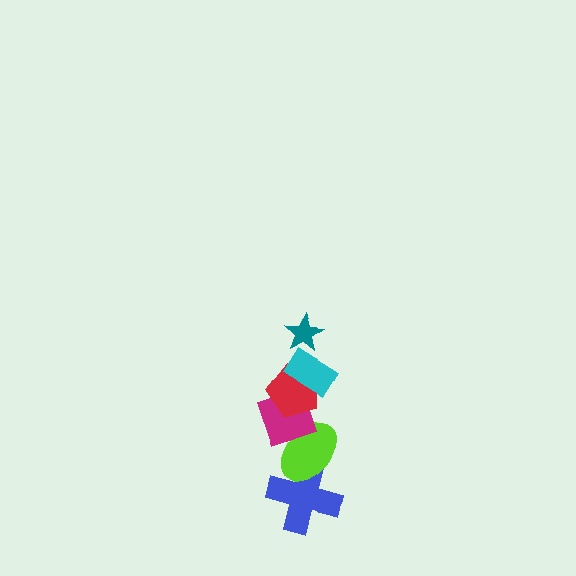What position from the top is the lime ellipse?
The lime ellipse is 5th from the top.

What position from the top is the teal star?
The teal star is 1st from the top.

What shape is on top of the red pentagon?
The cyan rectangle is on top of the red pentagon.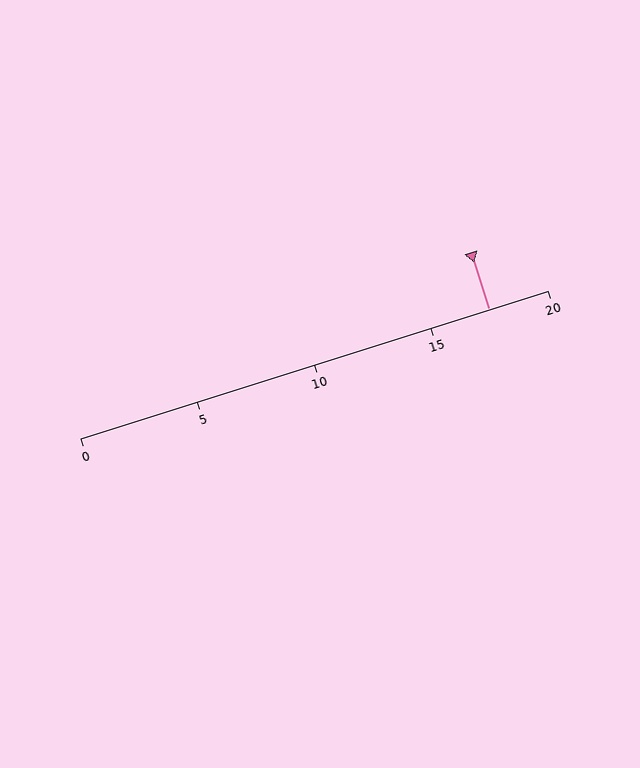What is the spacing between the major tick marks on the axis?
The major ticks are spaced 5 apart.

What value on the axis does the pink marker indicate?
The marker indicates approximately 17.5.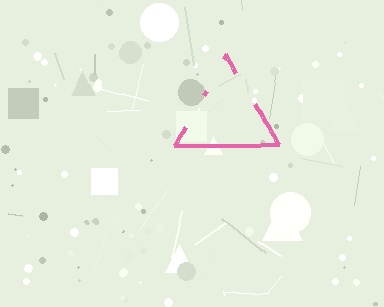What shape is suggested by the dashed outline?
The dashed outline suggests a triangle.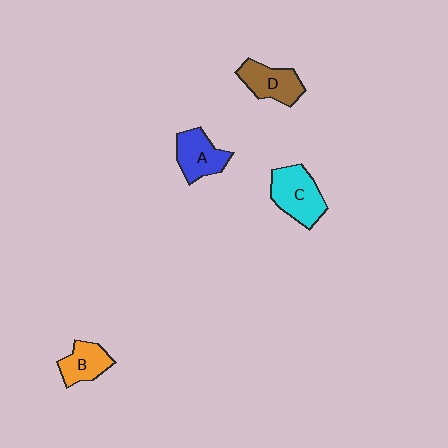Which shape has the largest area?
Shape C (cyan).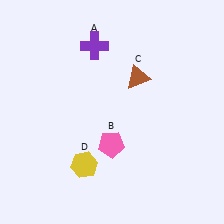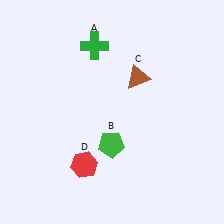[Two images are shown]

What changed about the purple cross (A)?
In Image 1, A is purple. In Image 2, it changed to green.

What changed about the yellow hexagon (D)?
In Image 1, D is yellow. In Image 2, it changed to red.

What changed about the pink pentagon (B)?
In Image 1, B is pink. In Image 2, it changed to green.